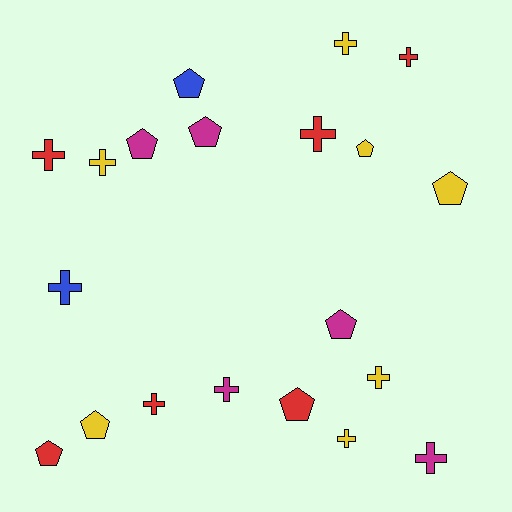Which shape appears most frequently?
Cross, with 11 objects.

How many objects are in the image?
There are 20 objects.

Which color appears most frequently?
Yellow, with 7 objects.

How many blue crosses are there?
There is 1 blue cross.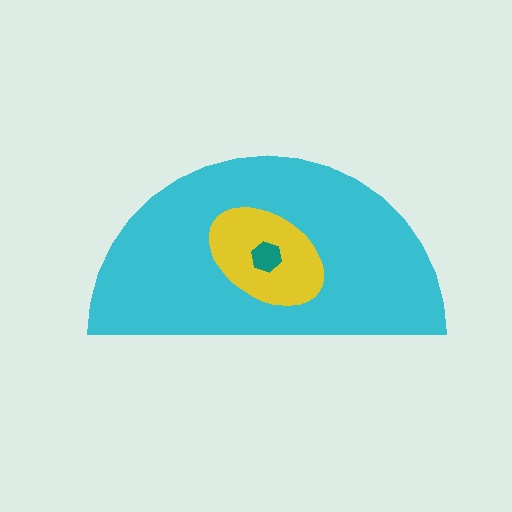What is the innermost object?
The teal hexagon.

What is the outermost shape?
The cyan semicircle.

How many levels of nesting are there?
3.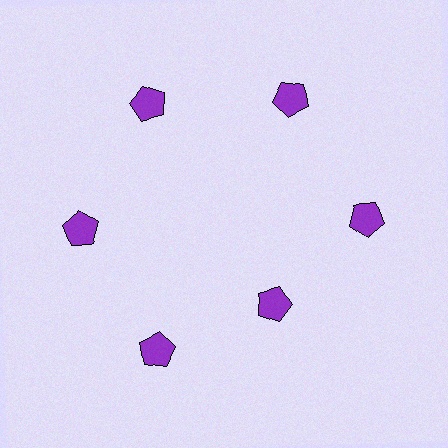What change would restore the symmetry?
The symmetry would be restored by moving it outward, back onto the ring so that all 6 pentagons sit at equal angles and equal distance from the center.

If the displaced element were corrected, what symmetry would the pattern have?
It would have 6-fold rotational symmetry — the pattern would map onto itself every 60 degrees.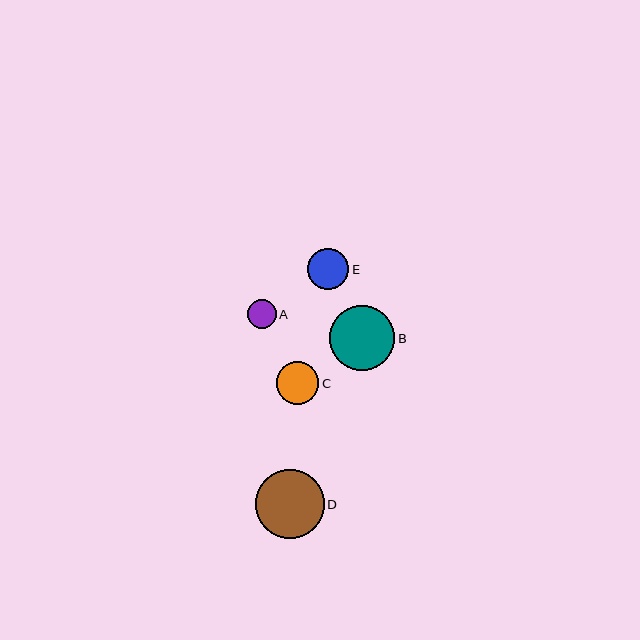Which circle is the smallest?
Circle A is the smallest with a size of approximately 28 pixels.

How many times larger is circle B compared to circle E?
Circle B is approximately 1.6 times the size of circle E.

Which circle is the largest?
Circle D is the largest with a size of approximately 69 pixels.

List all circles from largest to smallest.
From largest to smallest: D, B, C, E, A.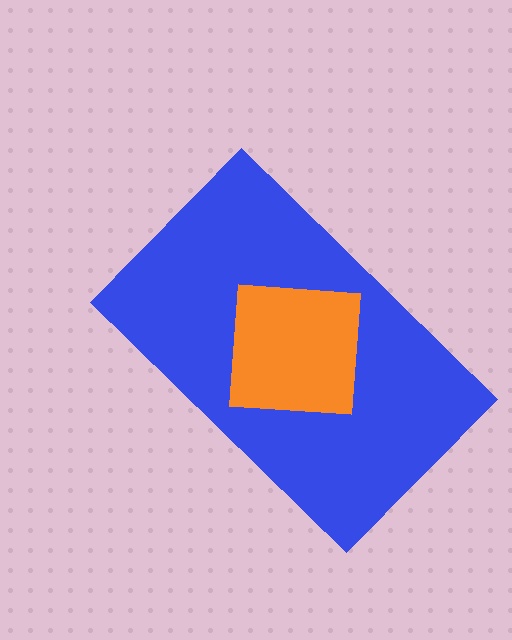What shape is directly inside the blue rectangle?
The orange square.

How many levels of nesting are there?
2.